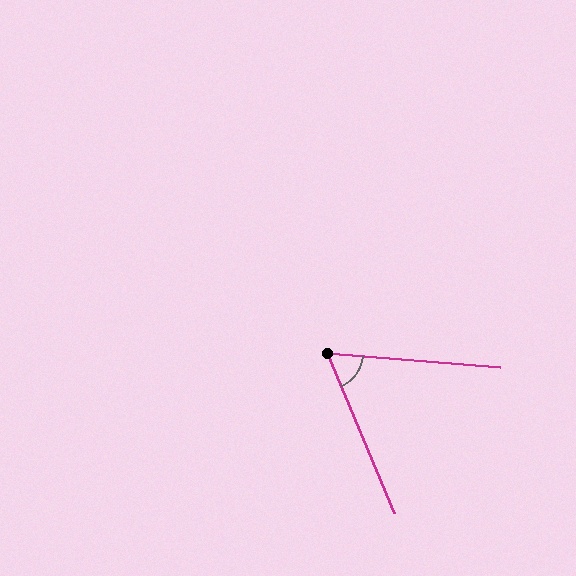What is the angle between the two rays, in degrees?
Approximately 62 degrees.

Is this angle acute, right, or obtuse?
It is acute.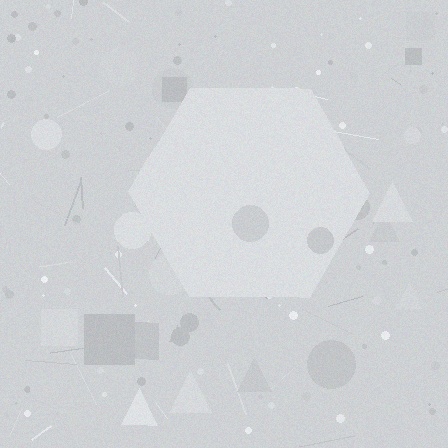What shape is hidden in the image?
A hexagon is hidden in the image.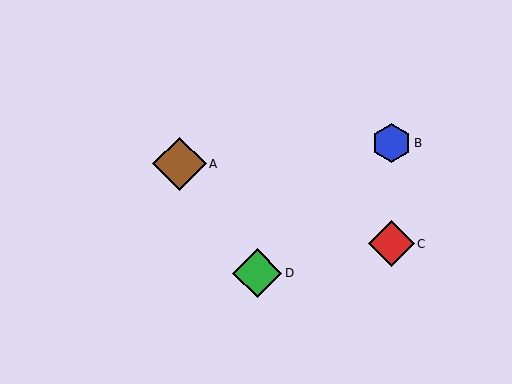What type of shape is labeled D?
Shape D is a green diamond.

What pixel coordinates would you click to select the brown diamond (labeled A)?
Click at (180, 164) to select the brown diamond A.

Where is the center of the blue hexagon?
The center of the blue hexagon is at (392, 143).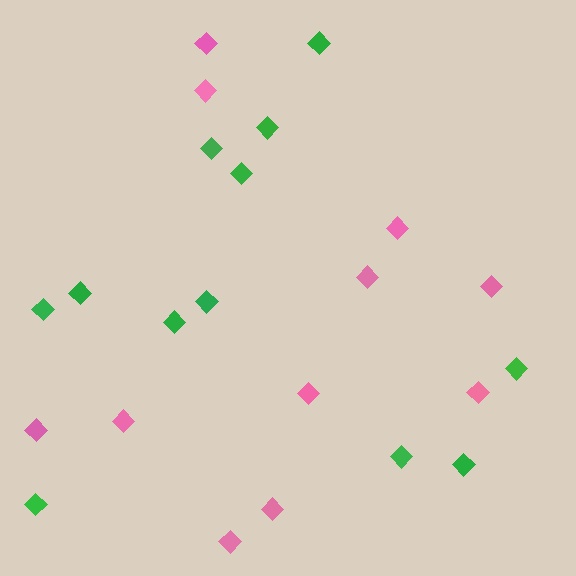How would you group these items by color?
There are 2 groups: one group of green diamonds (12) and one group of pink diamonds (11).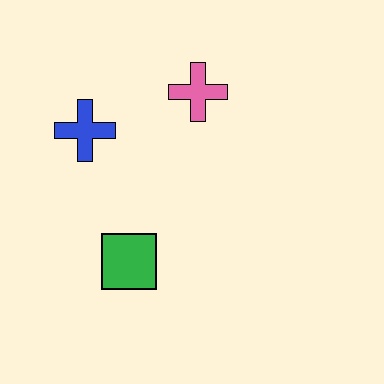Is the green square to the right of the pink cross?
No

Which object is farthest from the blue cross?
The green square is farthest from the blue cross.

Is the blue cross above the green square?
Yes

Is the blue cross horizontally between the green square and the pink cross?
No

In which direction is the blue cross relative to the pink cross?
The blue cross is to the left of the pink cross.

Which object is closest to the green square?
The blue cross is closest to the green square.